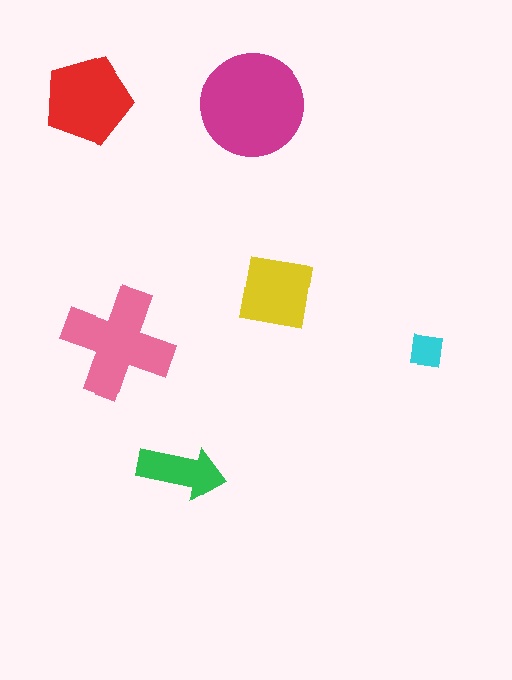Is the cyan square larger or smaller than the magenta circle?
Smaller.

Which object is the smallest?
The cyan square.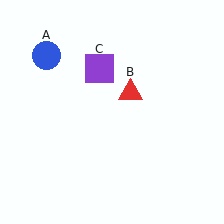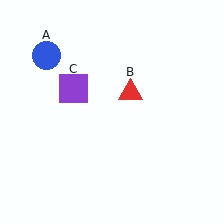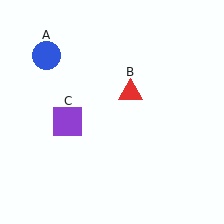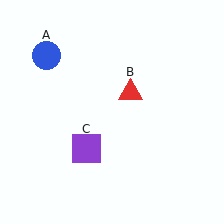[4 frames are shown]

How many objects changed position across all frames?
1 object changed position: purple square (object C).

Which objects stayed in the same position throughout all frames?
Blue circle (object A) and red triangle (object B) remained stationary.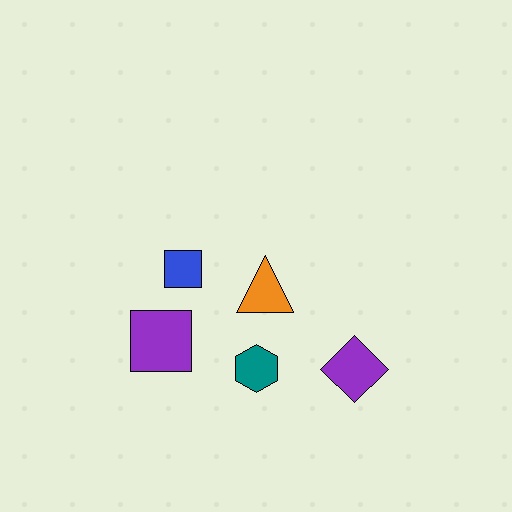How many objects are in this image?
There are 5 objects.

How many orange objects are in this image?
There is 1 orange object.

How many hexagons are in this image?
There is 1 hexagon.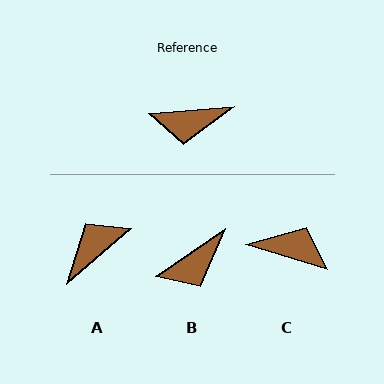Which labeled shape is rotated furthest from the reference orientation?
C, about 159 degrees away.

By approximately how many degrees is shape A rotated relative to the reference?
Approximately 144 degrees clockwise.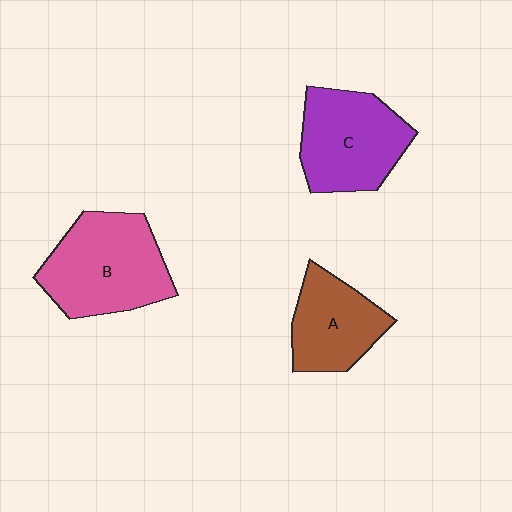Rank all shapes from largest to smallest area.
From largest to smallest: B (pink), C (purple), A (brown).